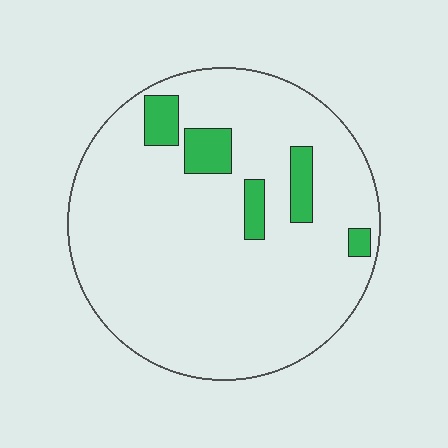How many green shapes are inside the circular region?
5.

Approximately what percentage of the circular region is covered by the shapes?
Approximately 10%.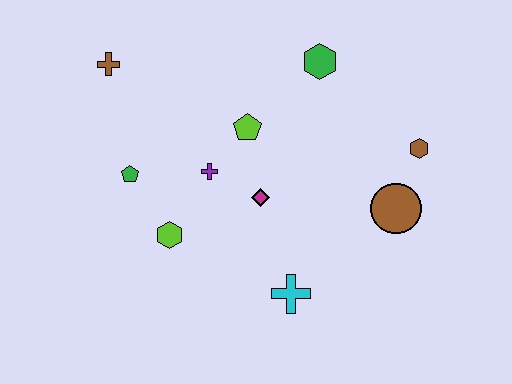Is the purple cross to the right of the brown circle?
No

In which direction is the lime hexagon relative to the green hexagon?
The lime hexagon is below the green hexagon.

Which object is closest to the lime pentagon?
The purple cross is closest to the lime pentagon.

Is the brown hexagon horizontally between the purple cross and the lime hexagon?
No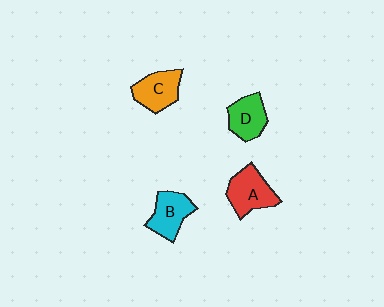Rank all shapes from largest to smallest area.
From largest to smallest: A (red), C (orange), B (cyan), D (green).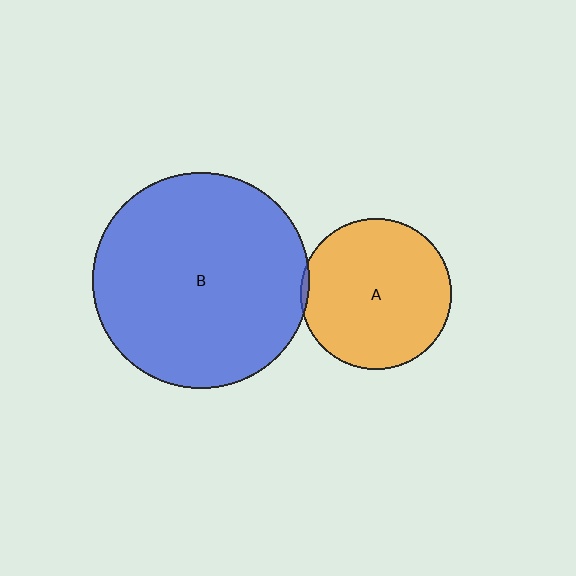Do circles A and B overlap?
Yes.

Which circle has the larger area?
Circle B (blue).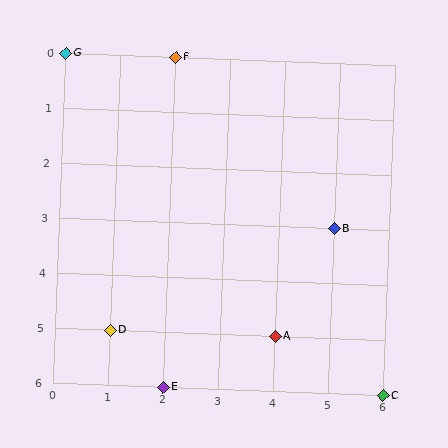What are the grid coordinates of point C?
Point C is at grid coordinates (6, 6).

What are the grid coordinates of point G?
Point G is at grid coordinates (0, 0).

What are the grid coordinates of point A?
Point A is at grid coordinates (4, 5).